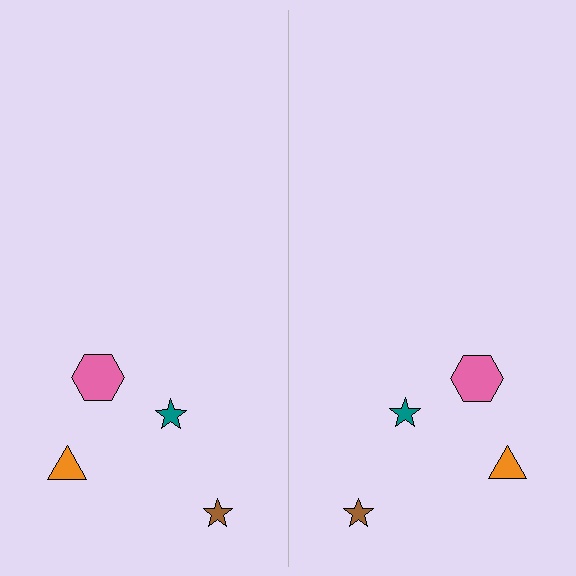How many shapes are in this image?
There are 8 shapes in this image.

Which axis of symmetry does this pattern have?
The pattern has a vertical axis of symmetry running through the center of the image.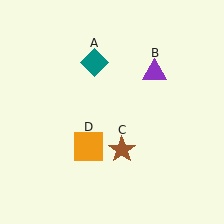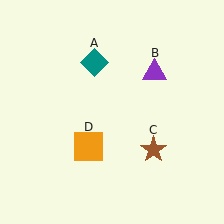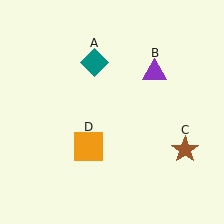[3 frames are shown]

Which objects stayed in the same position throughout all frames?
Teal diamond (object A) and purple triangle (object B) and orange square (object D) remained stationary.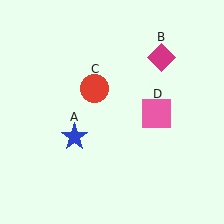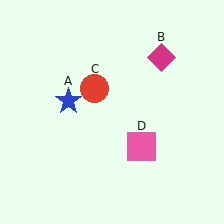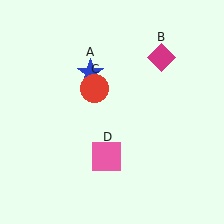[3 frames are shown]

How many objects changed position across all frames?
2 objects changed position: blue star (object A), pink square (object D).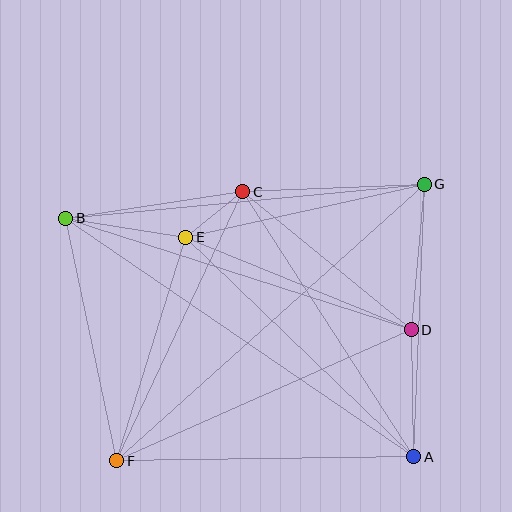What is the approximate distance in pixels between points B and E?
The distance between B and E is approximately 122 pixels.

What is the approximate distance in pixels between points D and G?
The distance between D and G is approximately 146 pixels.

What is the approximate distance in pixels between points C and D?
The distance between C and D is approximately 217 pixels.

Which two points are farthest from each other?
Points A and B are farthest from each other.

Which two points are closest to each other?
Points C and E are closest to each other.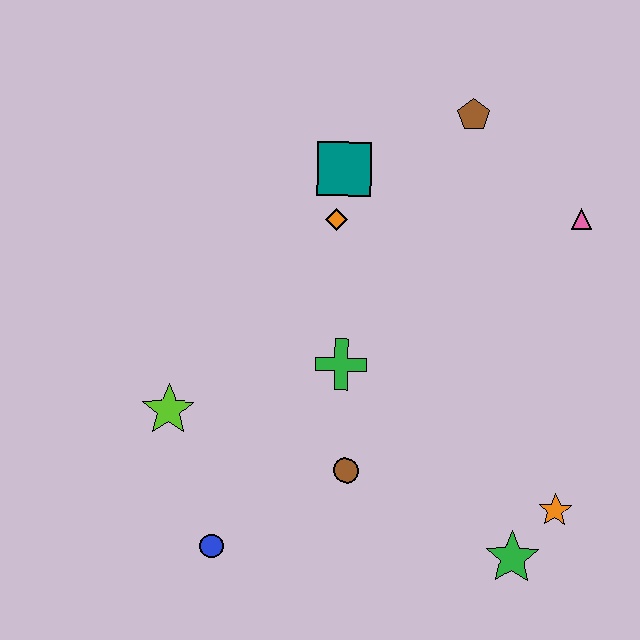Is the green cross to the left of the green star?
Yes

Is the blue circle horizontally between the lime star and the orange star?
Yes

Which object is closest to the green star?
The orange star is closest to the green star.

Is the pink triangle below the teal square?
Yes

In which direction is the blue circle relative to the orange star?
The blue circle is to the left of the orange star.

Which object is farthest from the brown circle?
The brown pentagon is farthest from the brown circle.